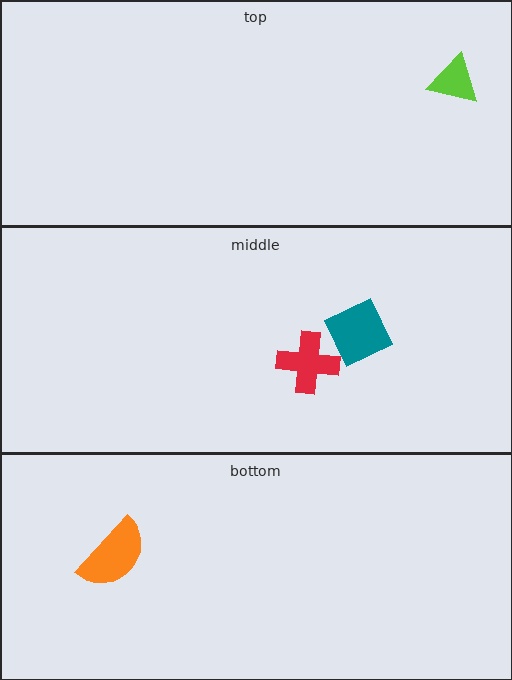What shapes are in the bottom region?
The orange semicircle.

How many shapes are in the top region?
1.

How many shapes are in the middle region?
2.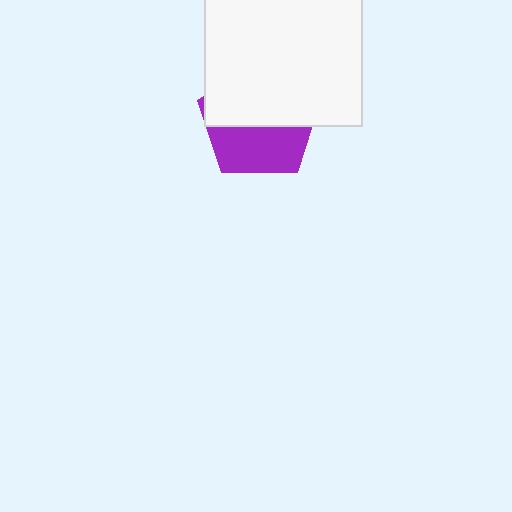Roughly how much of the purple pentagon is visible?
A small part of it is visible (roughly 42%).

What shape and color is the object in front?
The object in front is a white square.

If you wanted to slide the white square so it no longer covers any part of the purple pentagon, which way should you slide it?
Slide it up — that is the most direct way to separate the two shapes.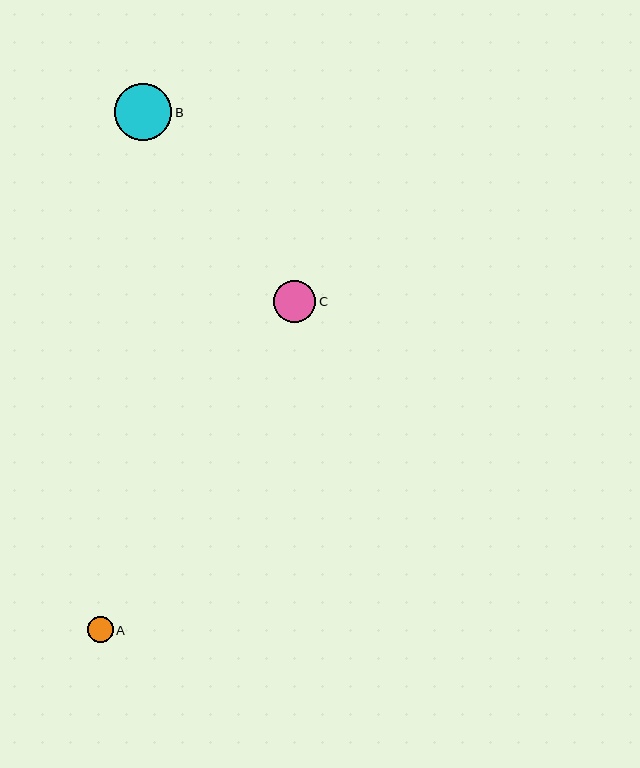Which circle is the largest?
Circle B is the largest with a size of approximately 57 pixels.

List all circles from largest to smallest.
From largest to smallest: B, C, A.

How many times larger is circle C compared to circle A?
Circle C is approximately 1.6 times the size of circle A.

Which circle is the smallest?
Circle A is the smallest with a size of approximately 26 pixels.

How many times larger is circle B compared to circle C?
Circle B is approximately 1.3 times the size of circle C.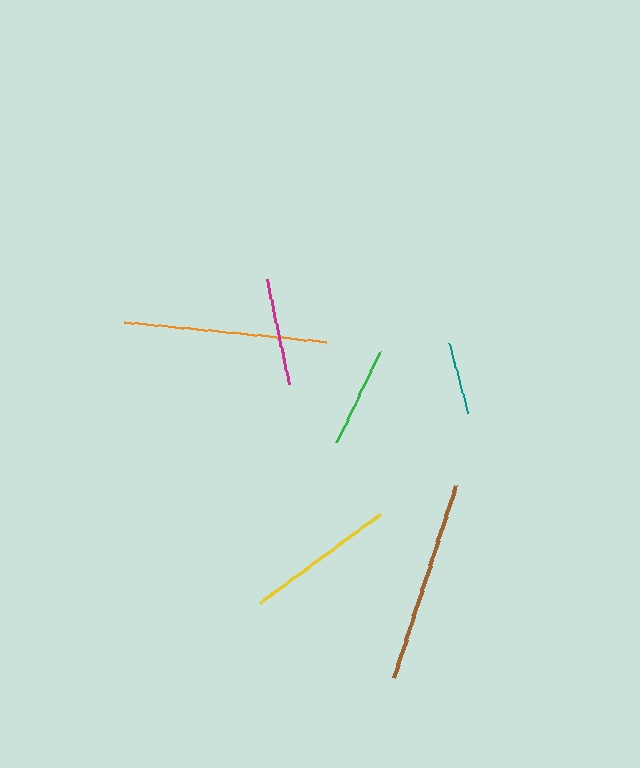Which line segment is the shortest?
The teal line is the shortest at approximately 74 pixels.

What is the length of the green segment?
The green segment is approximately 101 pixels long.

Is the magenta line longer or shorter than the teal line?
The magenta line is longer than the teal line.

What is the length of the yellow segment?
The yellow segment is approximately 149 pixels long.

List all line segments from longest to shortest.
From longest to shortest: brown, orange, yellow, magenta, green, teal.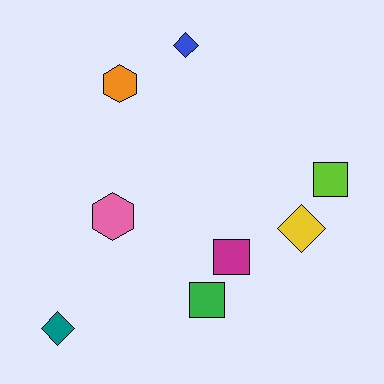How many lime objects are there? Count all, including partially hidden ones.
There is 1 lime object.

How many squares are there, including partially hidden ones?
There are 3 squares.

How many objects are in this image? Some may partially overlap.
There are 8 objects.